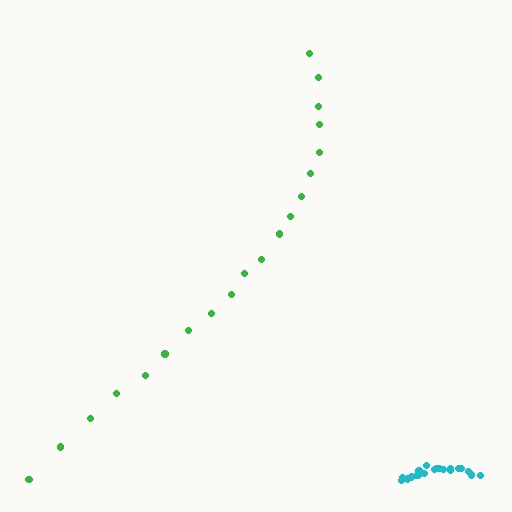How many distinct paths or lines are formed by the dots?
There are 2 distinct paths.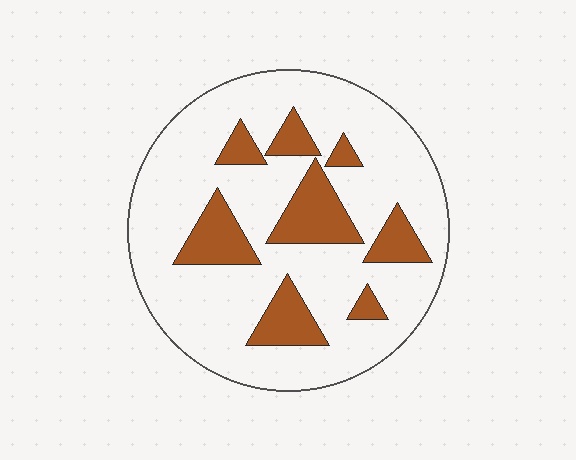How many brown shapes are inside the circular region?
8.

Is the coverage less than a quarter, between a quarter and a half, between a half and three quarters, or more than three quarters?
Less than a quarter.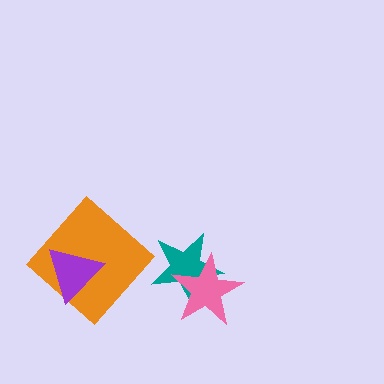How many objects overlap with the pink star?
1 object overlaps with the pink star.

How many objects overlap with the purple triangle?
1 object overlaps with the purple triangle.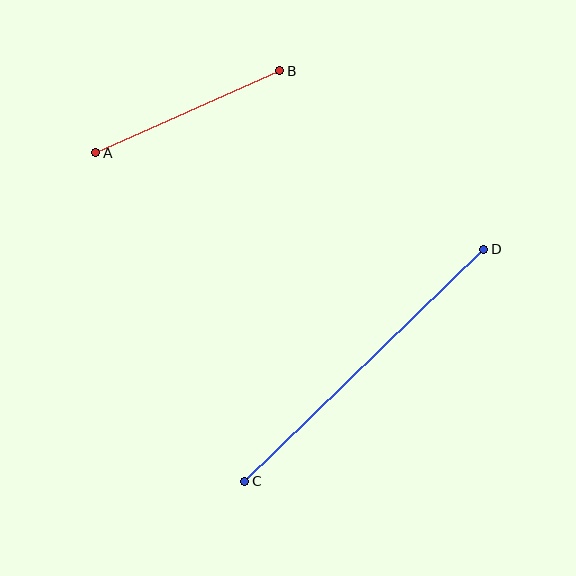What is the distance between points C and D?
The distance is approximately 333 pixels.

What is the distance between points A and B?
The distance is approximately 201 pixels.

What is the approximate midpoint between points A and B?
The midpoint is at approximately (188, 112) pixels.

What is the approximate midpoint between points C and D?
The midpoint is at approximately (364, 365) pixels.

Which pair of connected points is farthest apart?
Points C and D are farthest apart.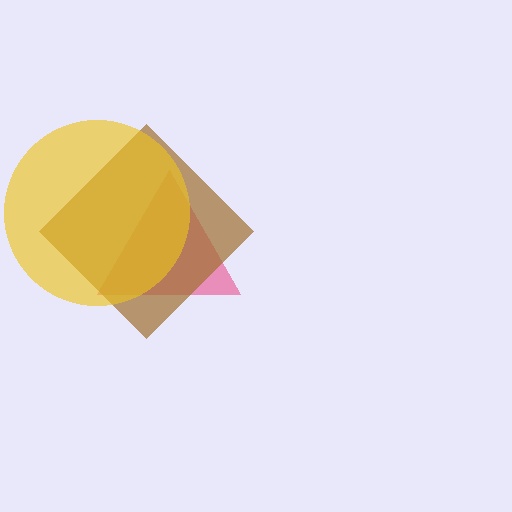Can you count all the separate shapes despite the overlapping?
Yes, there are 3 separate shapes.